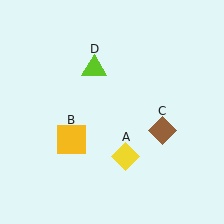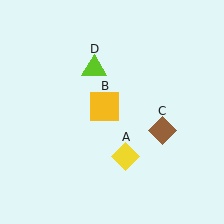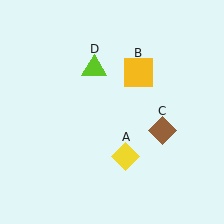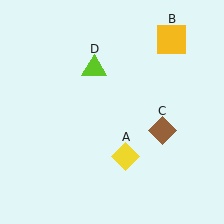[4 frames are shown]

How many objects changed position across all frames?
1 object changed position: yellow square (object B).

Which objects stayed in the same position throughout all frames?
Yellow diamond (object A) and brown diamond (object C) and lime triangle (object D) remained stationary.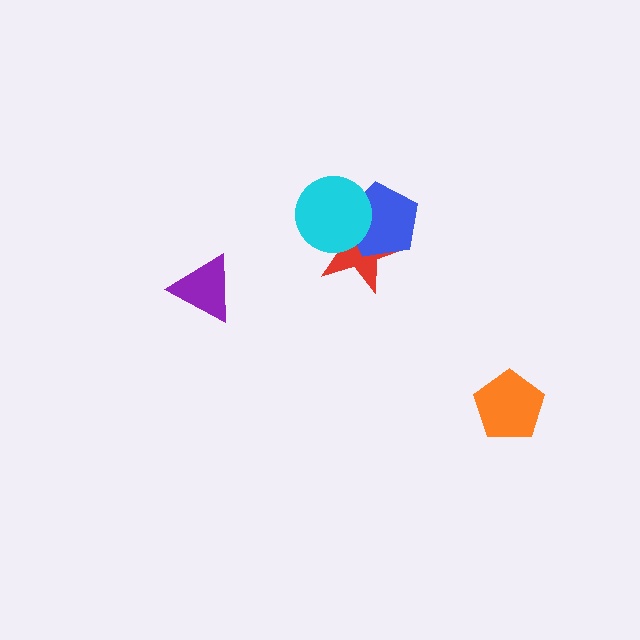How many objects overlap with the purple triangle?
0 objects overlap with the purple triangle.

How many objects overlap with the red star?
2 objects overlap with the red star.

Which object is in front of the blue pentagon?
The cyan circle is in front of the blue pentagon.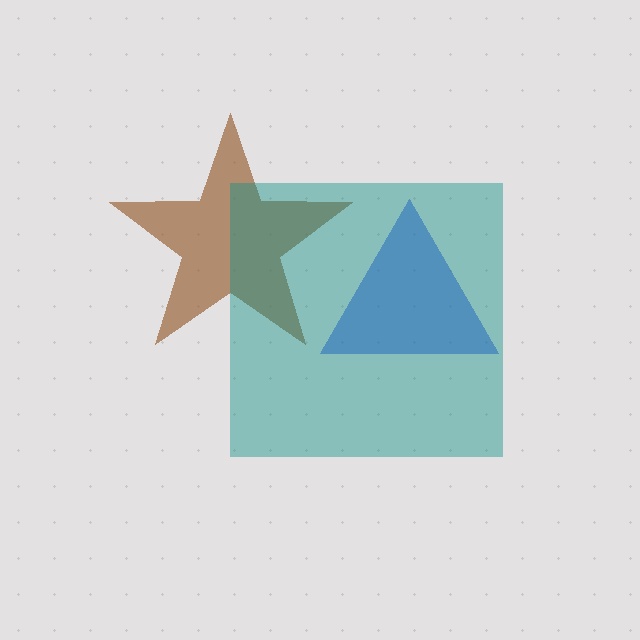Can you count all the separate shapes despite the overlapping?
Yes, there are 3 separate shapes.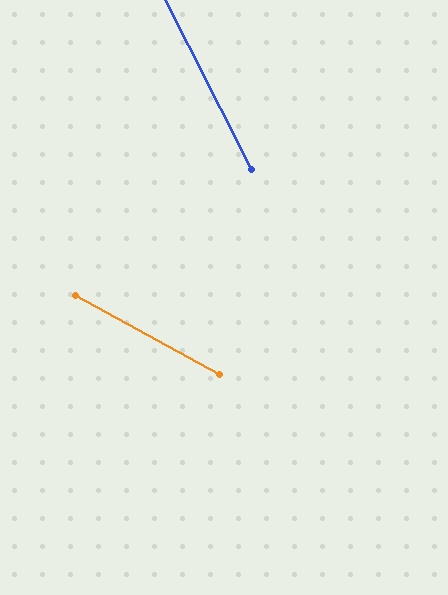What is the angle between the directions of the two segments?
Approximately 34 degrees.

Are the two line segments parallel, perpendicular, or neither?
Neither parallel nor perpendicular — they differ by about 34°.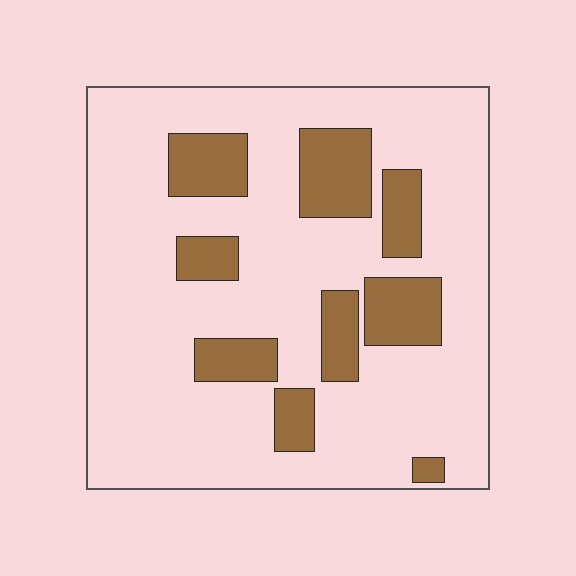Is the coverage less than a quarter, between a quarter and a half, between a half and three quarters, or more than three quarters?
Less than a quarter.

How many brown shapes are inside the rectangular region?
9.